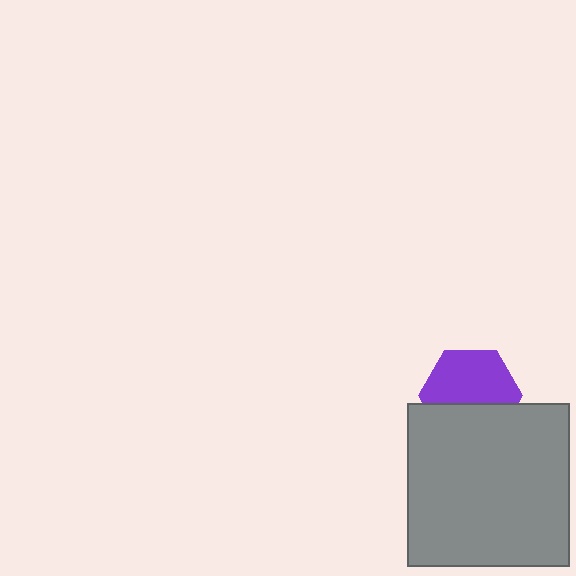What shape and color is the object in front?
The object in front is a gray square.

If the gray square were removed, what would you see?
You would see the complete purple hexagon.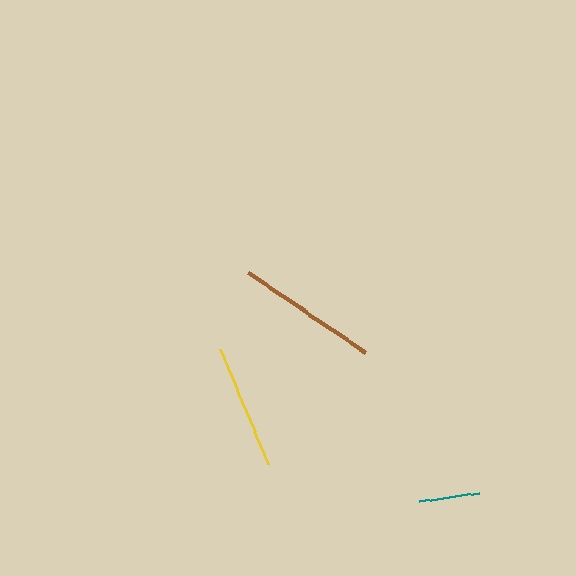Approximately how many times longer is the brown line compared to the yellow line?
The brown line is approximately 1.1 times the length of the yellow line.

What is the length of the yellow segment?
The yellow segment is approximately 124 pixels long.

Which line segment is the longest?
The brown line is the longest at approximately 142 pixels.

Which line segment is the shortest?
The teal line is the shortest at approximately 61 pixels.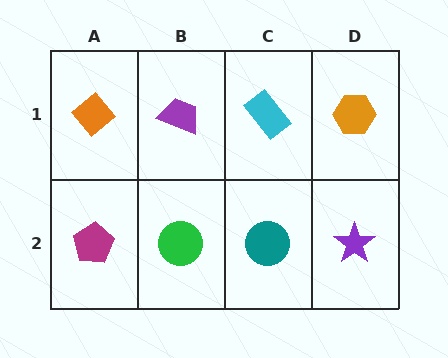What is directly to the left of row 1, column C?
A purple trapezoid.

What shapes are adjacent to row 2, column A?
An orange diamond (row 1, column A), a green circle (row 2, column B).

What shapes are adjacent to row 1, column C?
A teal circle (row 2, column C), a purple trapezoid (row 1, column B), an orange hexagon (row 1, column D).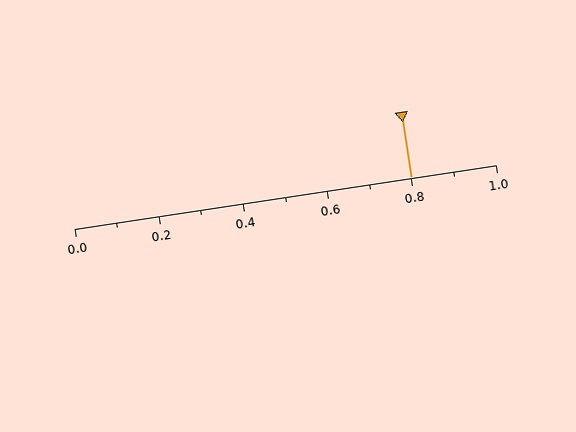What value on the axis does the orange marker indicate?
The marker indicates approximately 0.8.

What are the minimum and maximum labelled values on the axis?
The axis runs from 0.0 to 1.0.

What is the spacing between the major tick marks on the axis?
The major ticks are spaced 0.2 apart.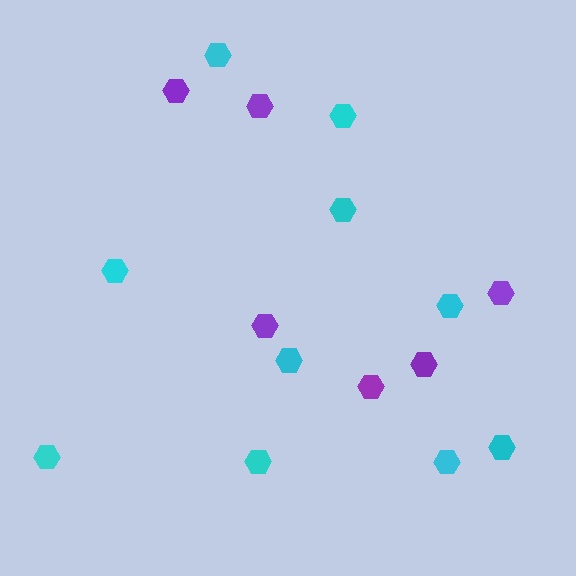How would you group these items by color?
There are 2 groups: one group of cyan hexagons (10) and one group of purple hexagons (6).